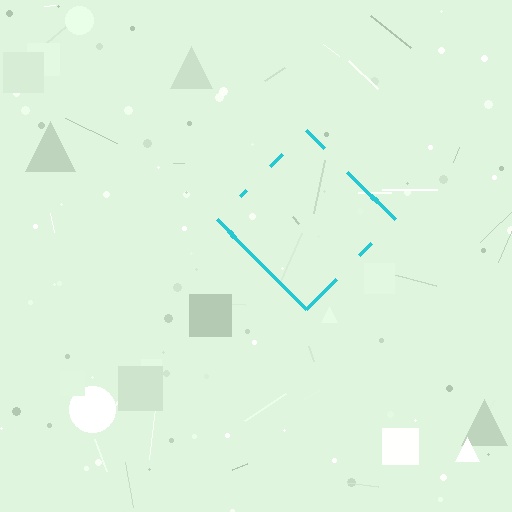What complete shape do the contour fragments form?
The contour fragments form a diamond.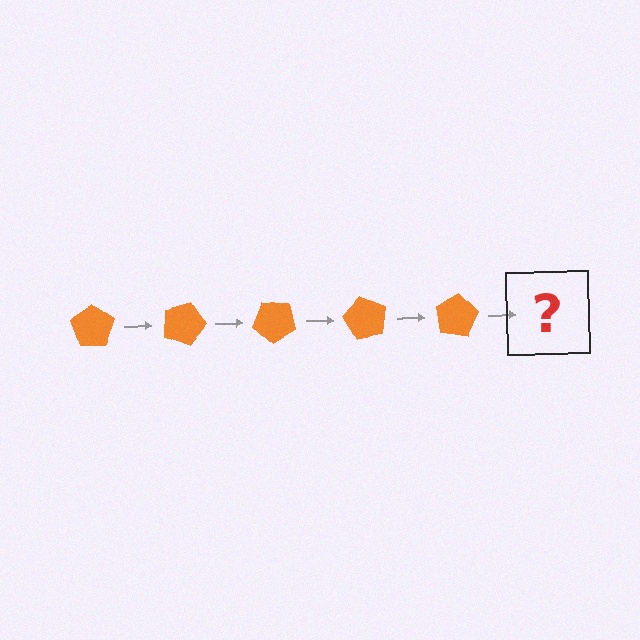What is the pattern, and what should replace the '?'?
The pattern is that the pentagon rotates 20 degrees each step. The '?' should be an orange pentagon rotated 100 degrees.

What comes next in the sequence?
The next element should be an orange pentagon rotated 100 degrees.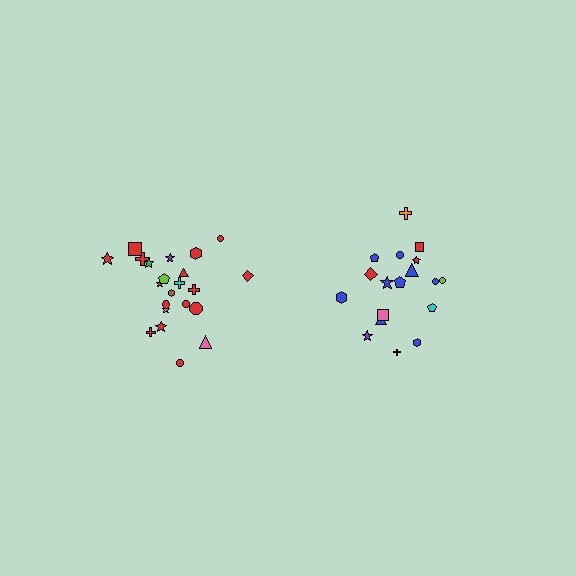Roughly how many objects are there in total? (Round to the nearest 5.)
Roughly 40 objects in total.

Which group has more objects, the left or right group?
The left group.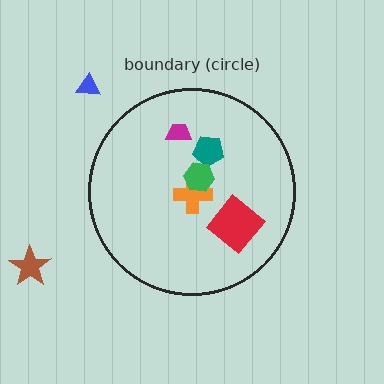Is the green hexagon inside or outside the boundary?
Inside.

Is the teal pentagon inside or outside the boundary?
Inside.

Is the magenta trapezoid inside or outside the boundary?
Inside.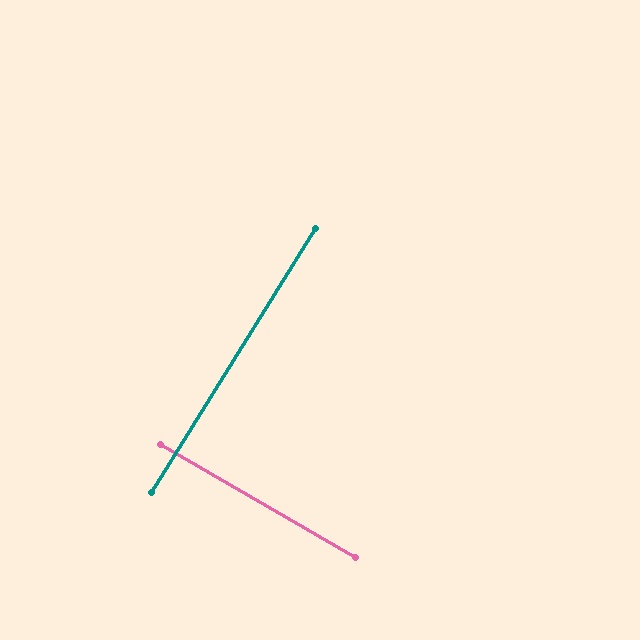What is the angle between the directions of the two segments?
Approximately 88 degrees.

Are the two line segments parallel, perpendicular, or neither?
Perpendicular — they meet at approximately 88°.